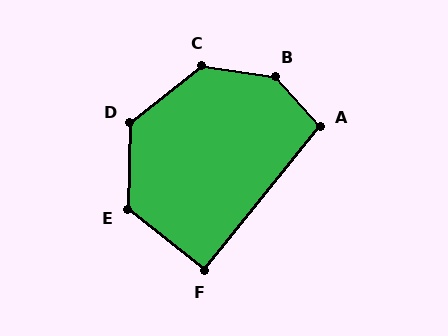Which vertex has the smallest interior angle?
F, at approximately 90 degrees.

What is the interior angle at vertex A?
Approximately 99 degrees (obtuse).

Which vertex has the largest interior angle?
B, at approximately 141 degrees.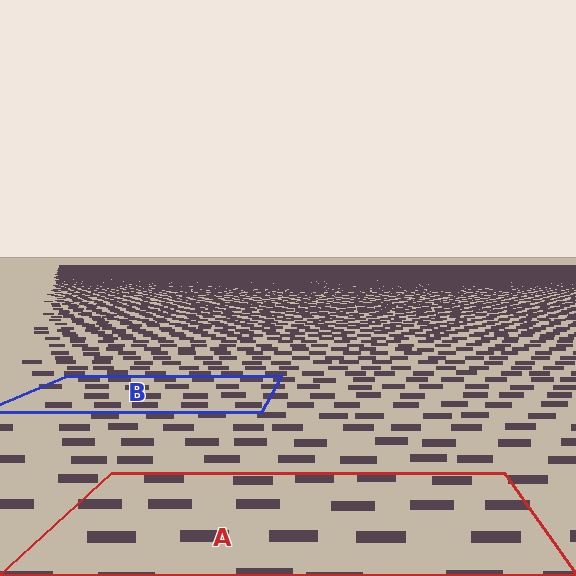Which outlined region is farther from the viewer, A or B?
Region B is farther from the viewer — the texture elements inside it appear smaller and more densely packed.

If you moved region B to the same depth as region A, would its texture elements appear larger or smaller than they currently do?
They would appear larger. At a closer depth, the same texture elements are projected at a bigger on-screen size.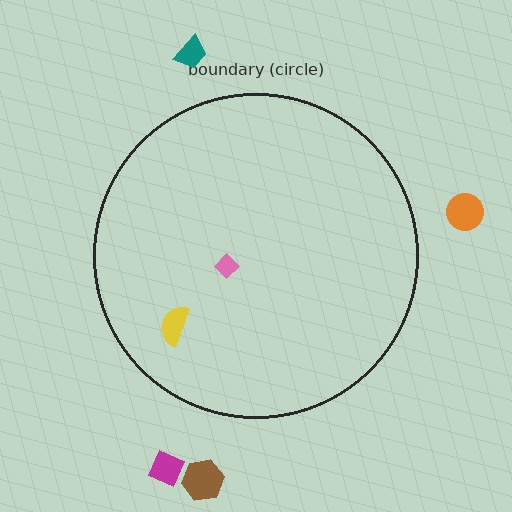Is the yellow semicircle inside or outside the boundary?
Inside.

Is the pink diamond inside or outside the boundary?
Inside.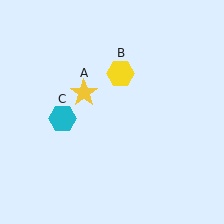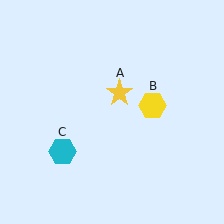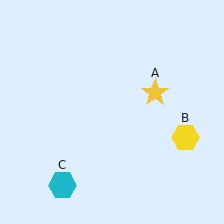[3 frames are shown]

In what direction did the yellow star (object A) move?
The yellow star (object A) moved right.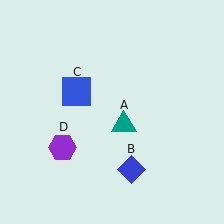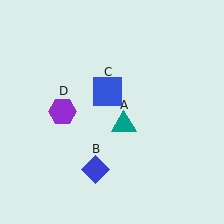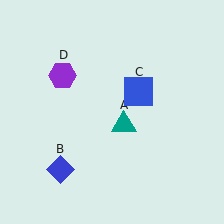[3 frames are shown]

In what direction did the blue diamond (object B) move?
The blue diamond (object B) moved left.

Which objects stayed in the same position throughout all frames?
Teal triangle (object A) remained stationary.